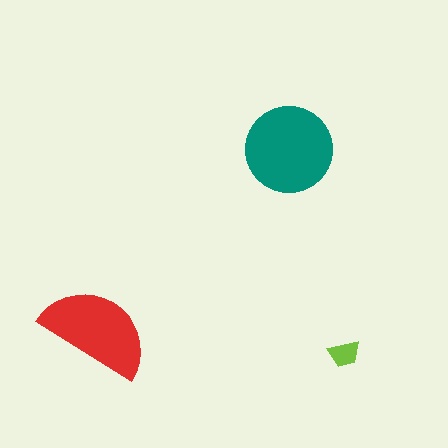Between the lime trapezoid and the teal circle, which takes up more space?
The teal circle.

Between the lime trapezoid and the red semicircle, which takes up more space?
The red semicircle.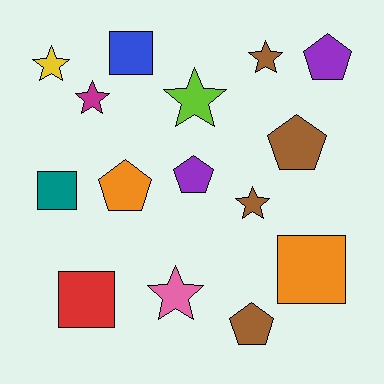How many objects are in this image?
There are 15 objects.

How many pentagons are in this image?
There are 5 pentagons.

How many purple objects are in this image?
There are 2 purple objects.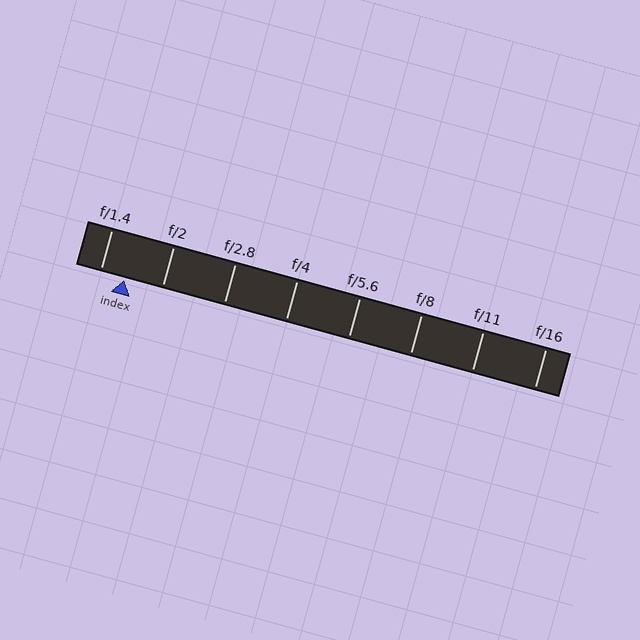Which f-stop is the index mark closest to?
The index mark is closest to f/1.4.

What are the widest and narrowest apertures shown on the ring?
The widest aperture shown is f/1.4 and the narrowest is f/16.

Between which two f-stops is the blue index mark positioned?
The index mark is between f/1.4 and f/2.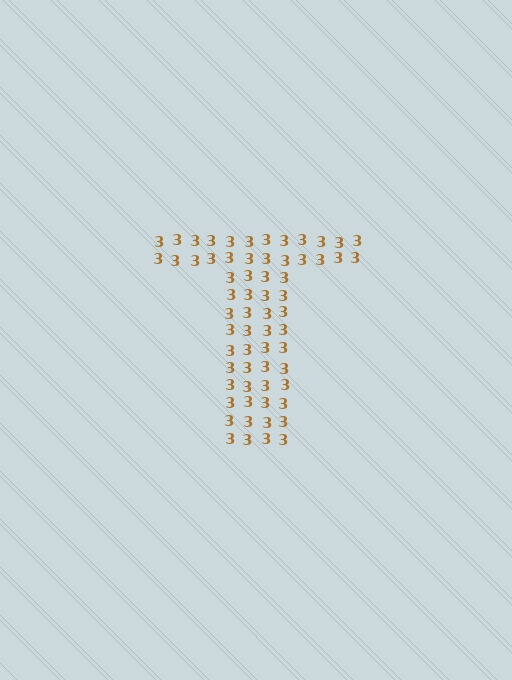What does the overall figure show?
The overall figure shows the letter T.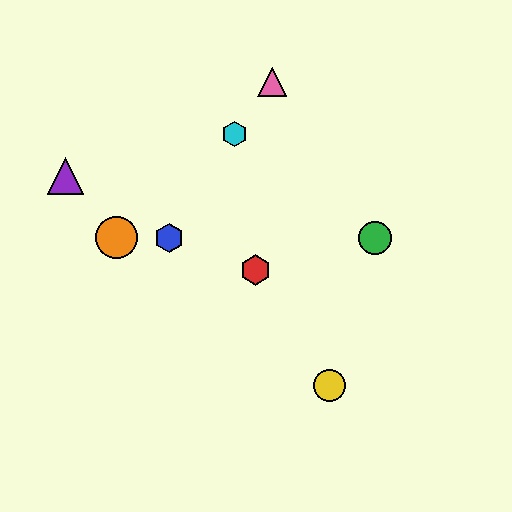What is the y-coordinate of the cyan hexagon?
The cyan hexagon is at y≈134.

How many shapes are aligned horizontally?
3 shapes (the blue hexagon, the green circle, the orange circle) are aligned horizontally.